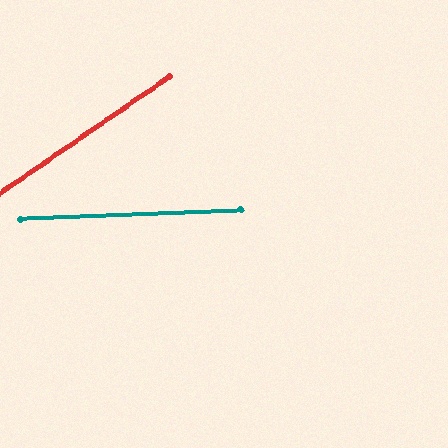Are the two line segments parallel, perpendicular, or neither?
Neither parallel nor perpendicular — they differ by about 32°.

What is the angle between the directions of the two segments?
Approximately 32 degrees.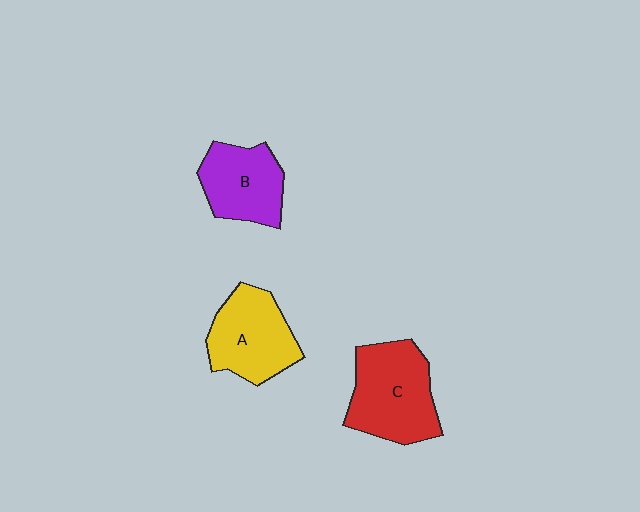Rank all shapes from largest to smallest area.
From largest to smallest: C (red), A (yellow), B (purple).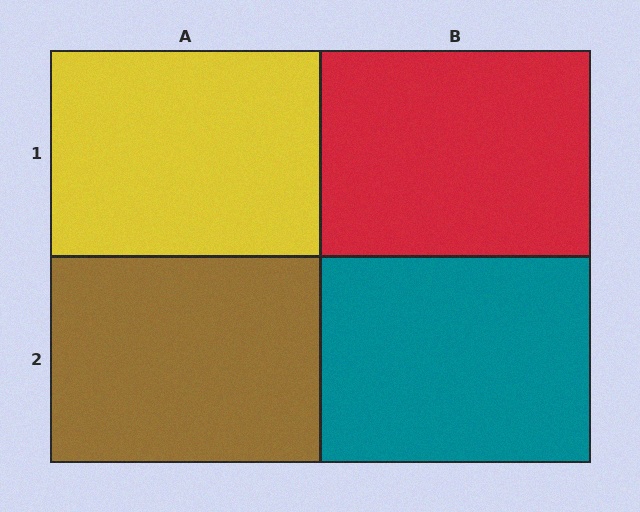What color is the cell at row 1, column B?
Red.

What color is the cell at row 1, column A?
Yellow.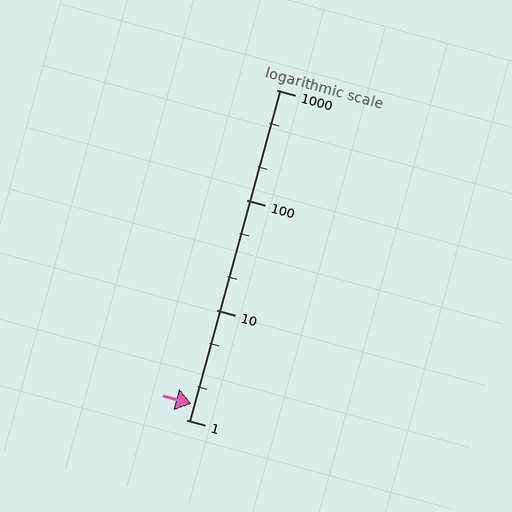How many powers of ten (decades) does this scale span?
The scale spans 3 decades, from 1 to 1000.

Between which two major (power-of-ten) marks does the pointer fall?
The pointer is between 1 and 10.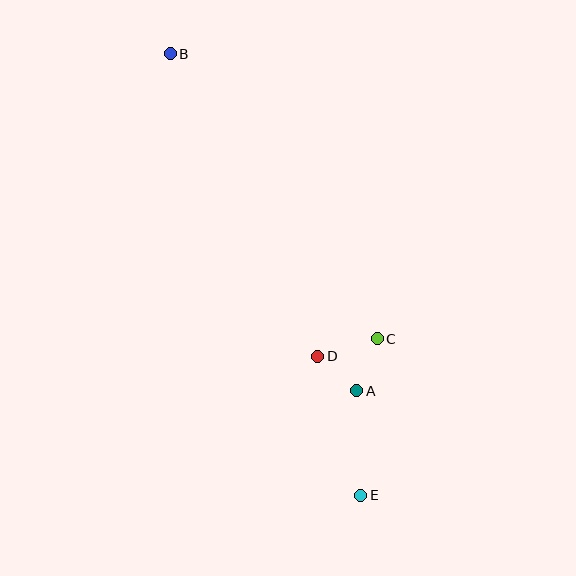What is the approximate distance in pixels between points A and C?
The distance between A and C is approximately 56 pixels.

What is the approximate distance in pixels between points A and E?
The distance between A and E is approximately 105 pixels.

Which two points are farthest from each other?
Points B and E are farthest from each other.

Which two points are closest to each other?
Points A and D are closest to each other.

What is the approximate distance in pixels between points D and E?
The distance between D and E is approximately 146 pixels.